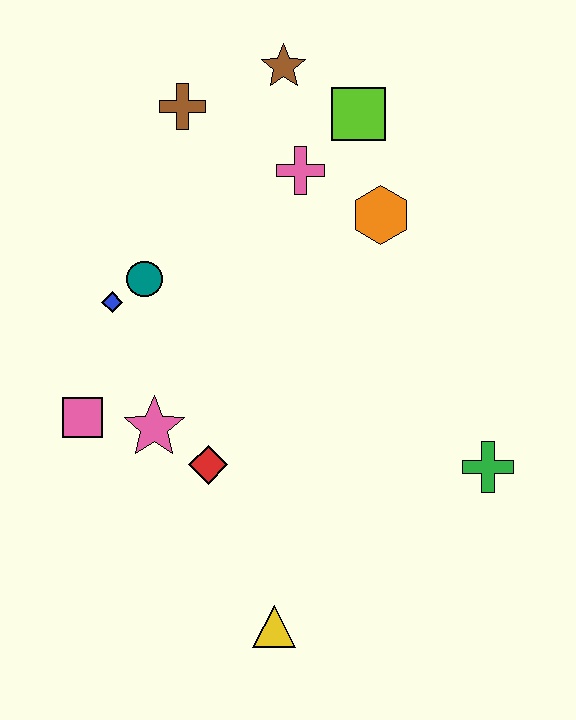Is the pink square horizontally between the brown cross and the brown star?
No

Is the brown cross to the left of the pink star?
No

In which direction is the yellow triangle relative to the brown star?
The yellow triangle is below the brown star.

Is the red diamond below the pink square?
Yes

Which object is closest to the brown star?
The lime square is closest to the brown star.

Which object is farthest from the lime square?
The yellow triangle is farthest from the lime square.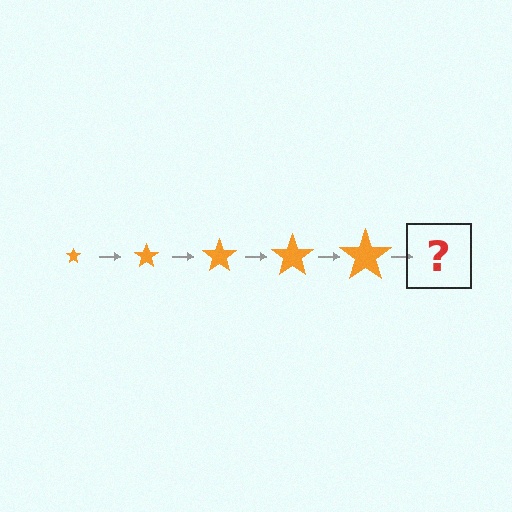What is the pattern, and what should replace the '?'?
The pattern is that the star gets progressively larger each step. The '?' should be an orange star, larger than the previous one.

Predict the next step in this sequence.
The next step is an orange star, larger than the previous one.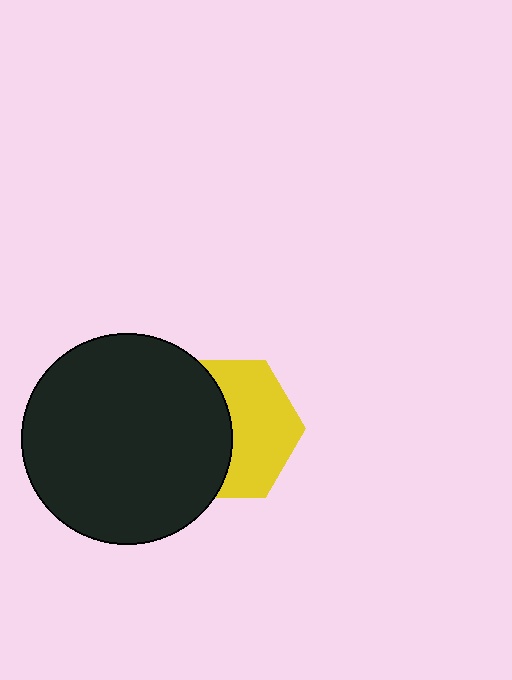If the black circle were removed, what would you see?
You would see the complete yellow hexagon.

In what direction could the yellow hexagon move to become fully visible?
The yellow hexagon could move right. That would shift it out from behind the black circle entirely.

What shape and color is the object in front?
The object in front is a black circle.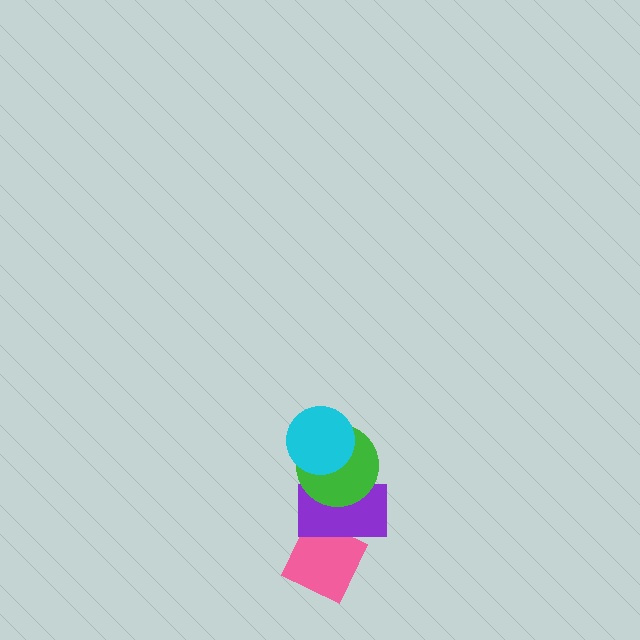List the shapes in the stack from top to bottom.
From top to bottom: the cyan circle, the green circle, the purple rectangle, the pink diamond.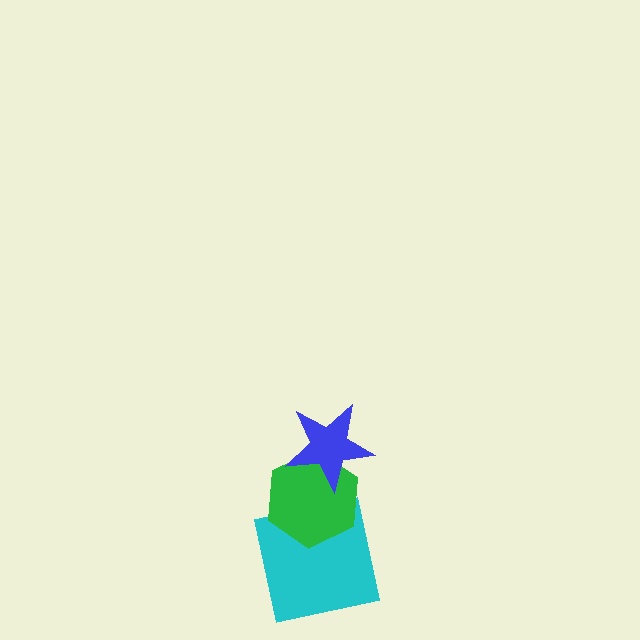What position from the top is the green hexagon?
The green hexagon is 2nd from the top.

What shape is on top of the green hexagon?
The blue star is on top of the green hexagon.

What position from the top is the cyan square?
The cyan square is 3rd from the top.